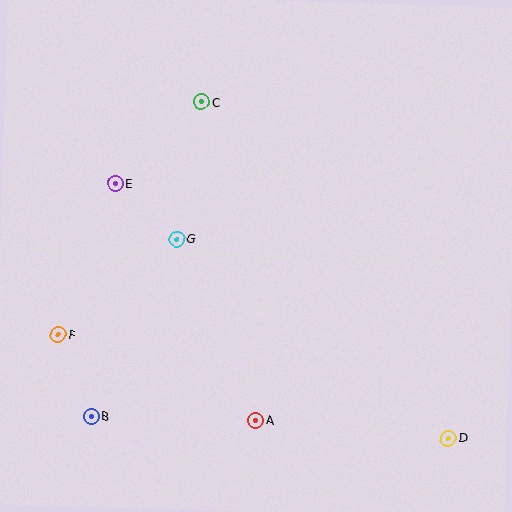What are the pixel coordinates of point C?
Point C is at (201, 102).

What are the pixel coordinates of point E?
Point E is at (116, 184).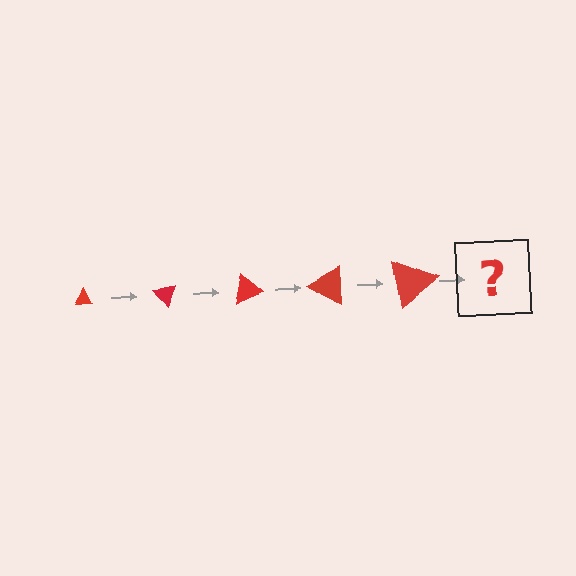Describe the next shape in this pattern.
It should be a triangle, larger than the previous one and rotated 250 degrees from the start.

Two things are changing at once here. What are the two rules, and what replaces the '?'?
The two rules are that the triangle grows larger each step and it rotates 50 degrees each step. The '?' should be a triangle, larger than the previous one and rotated 250 degrees from the start.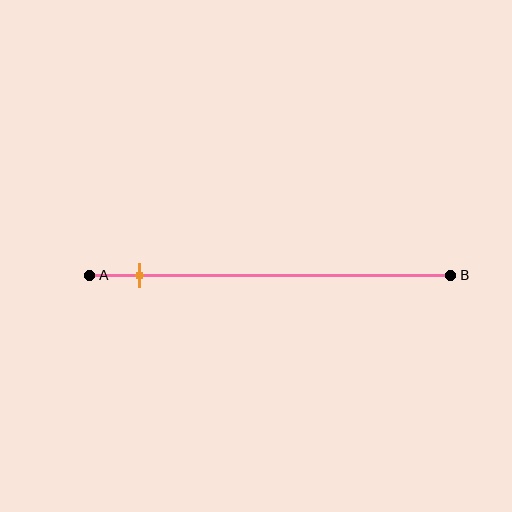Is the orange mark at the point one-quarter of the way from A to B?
No, the mark is at about 15% from A, not at the 25% one-quarter point.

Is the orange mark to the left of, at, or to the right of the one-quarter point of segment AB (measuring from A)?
The orange mark is to the left of the one-quarter point of segment AB.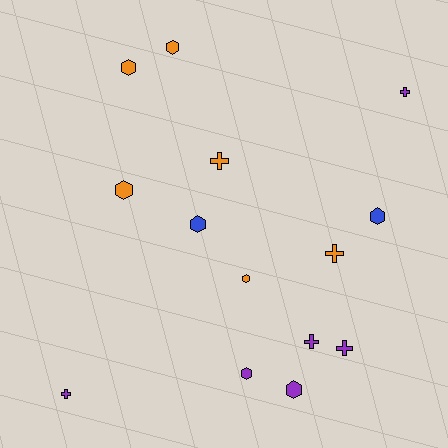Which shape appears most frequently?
Hexagon, with 8 objects.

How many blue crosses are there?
There are no blue crosses.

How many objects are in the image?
There are 14 objects.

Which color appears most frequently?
Orange, with 6 objects.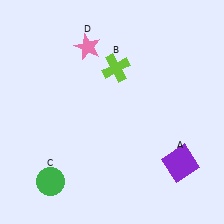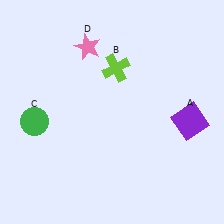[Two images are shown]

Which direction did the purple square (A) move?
The purple square (A) moved up.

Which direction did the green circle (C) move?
The green circle (C) moved up.